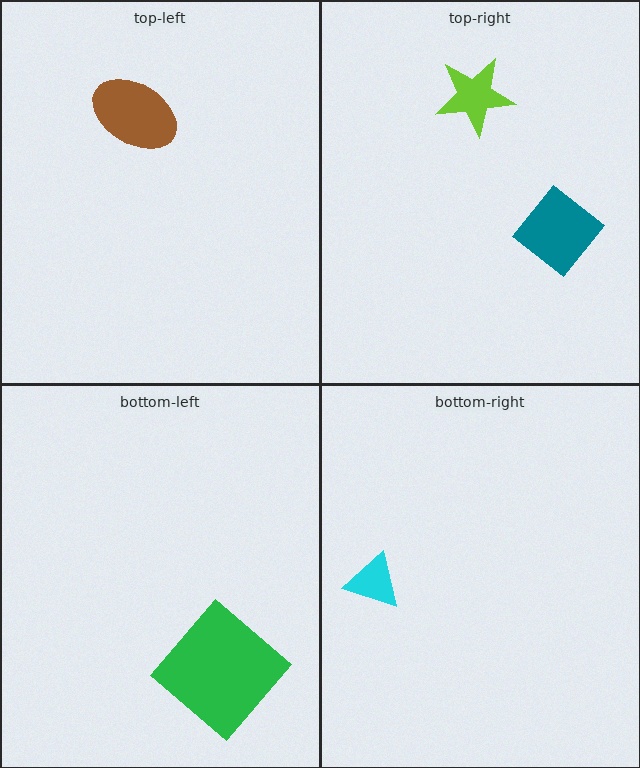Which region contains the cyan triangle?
The bottom-right region.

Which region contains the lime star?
The top-right region.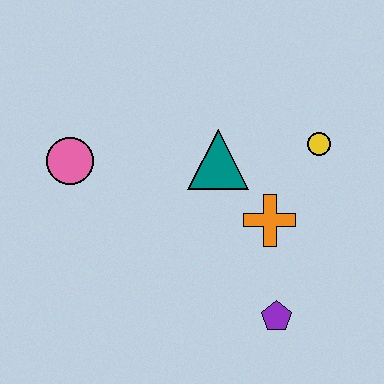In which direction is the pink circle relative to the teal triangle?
The pink circle is to the left of the teal triangle.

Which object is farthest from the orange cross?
The pink circle is farthest from the orange cross.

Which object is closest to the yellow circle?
The orange cross is closest to the yellow circle.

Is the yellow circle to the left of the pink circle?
No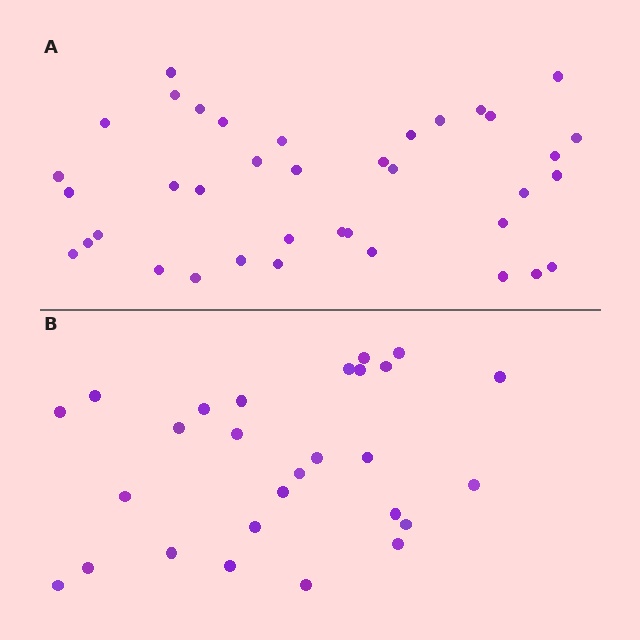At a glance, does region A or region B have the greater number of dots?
Region A (the top region) has more dots.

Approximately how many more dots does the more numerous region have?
Region A has roughly 12 or so more dots than region B.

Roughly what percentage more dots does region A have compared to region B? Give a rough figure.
About 40% more.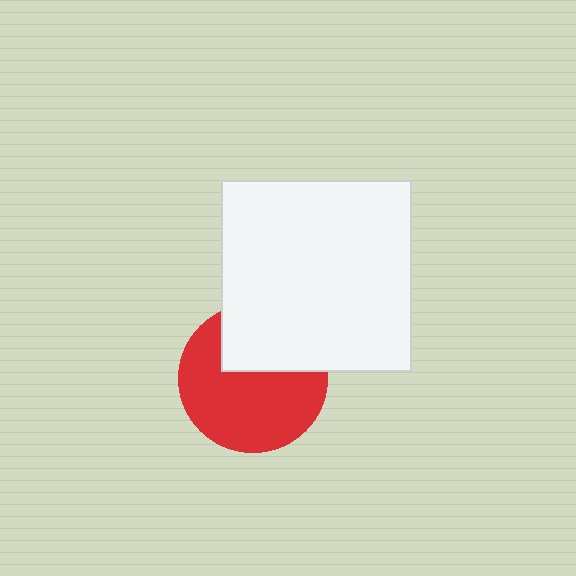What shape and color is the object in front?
The object in front is a white square.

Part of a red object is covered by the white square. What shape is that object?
It is a circle.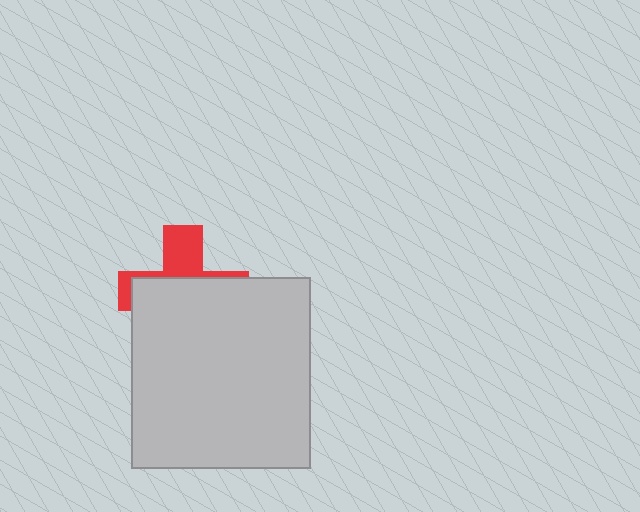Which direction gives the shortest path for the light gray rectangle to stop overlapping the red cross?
Moving down gives the shortest separation.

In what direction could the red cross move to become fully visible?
The red cross could move up. That would shift it out from behind the light gray rectangle entirely.